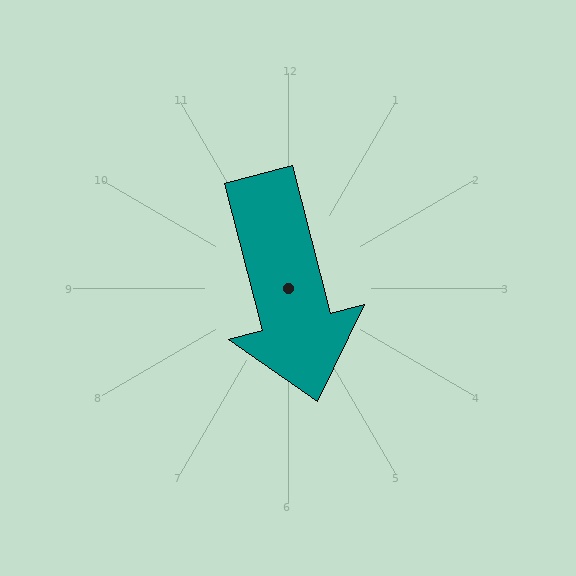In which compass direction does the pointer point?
South.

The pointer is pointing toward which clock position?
Roughly 6 o'clock.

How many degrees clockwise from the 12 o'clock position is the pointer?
Approximately 166 degrees.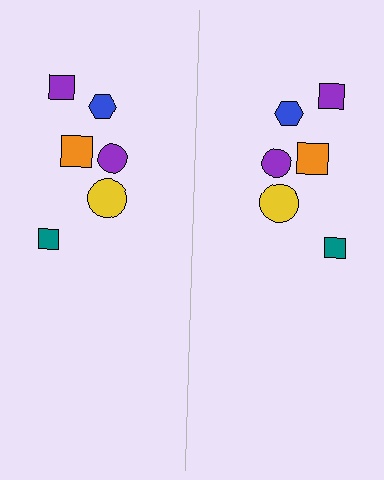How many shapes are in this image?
There are 12 shapes in this image.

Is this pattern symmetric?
Yes, this pattern has bilateral (reflection) symmetry.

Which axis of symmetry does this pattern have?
The pattern has a vertical axis of symmetry running through the center of the image.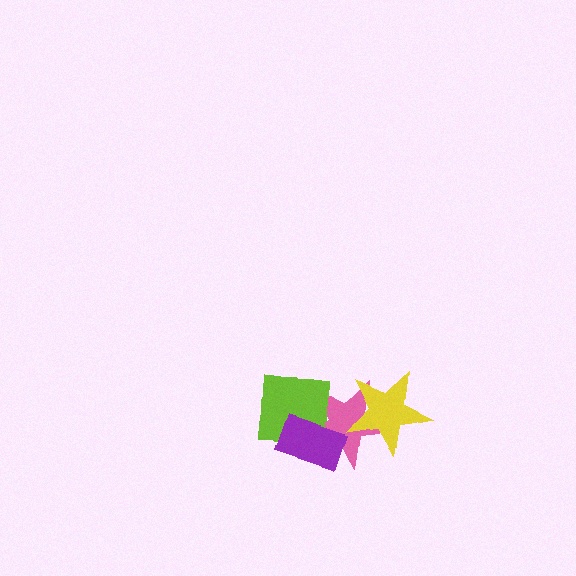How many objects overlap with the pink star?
3 objects overlap with the pink star.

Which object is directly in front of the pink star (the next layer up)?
The yellow star is directly in front of the pink star.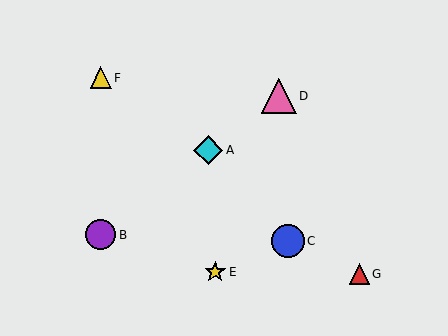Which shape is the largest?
The pink triangle (labeled D) is the largest.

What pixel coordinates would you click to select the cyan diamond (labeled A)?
Click at (208, 150) to select the cyan diamond A.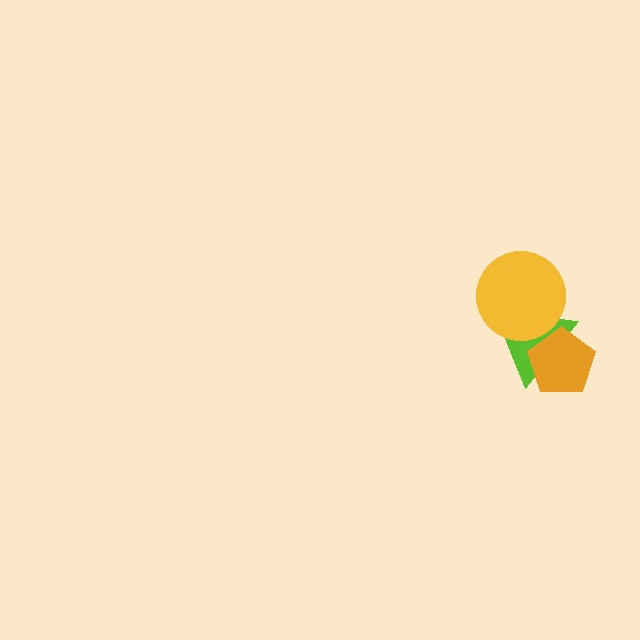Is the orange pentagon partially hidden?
No, no other shape covers it.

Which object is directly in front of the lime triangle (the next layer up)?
The orange pentagon is directly in front of the lime triangle.